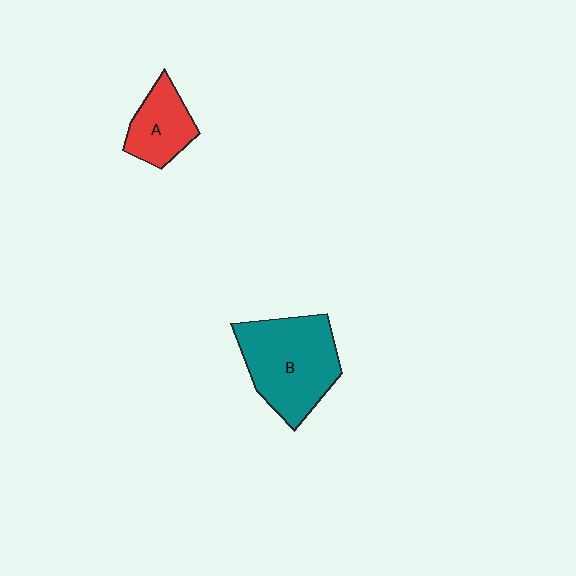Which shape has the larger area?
Shape B (teal).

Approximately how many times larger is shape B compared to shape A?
Approximately 1.9 times.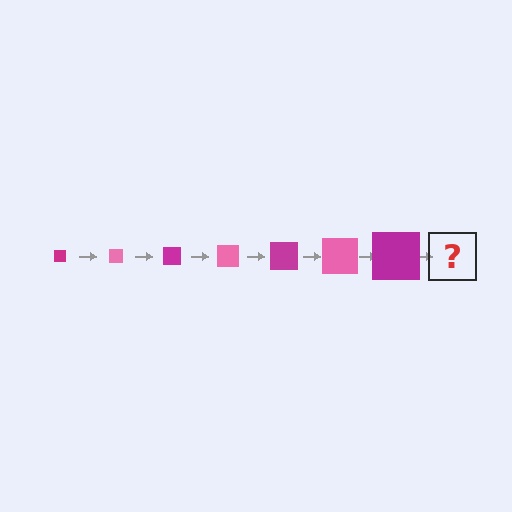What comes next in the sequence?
The next element should be a pink square, larger than the previous one.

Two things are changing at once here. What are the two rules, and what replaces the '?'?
The two rules are that the square grows larger each step and the color cycles through magenta and pink. The '?' should be a pink square, larger than the previous one.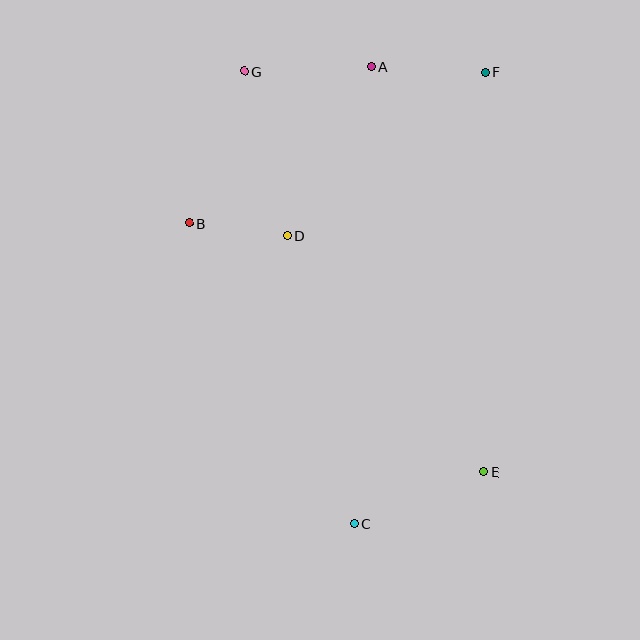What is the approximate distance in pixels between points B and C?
The distance between B and C is approximately 342 pixels.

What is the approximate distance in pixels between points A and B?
The distance between A and B is approximately 240 pixels.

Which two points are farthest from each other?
Points C and F are farthest from each other.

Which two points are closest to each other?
Points B and D are closest to each other.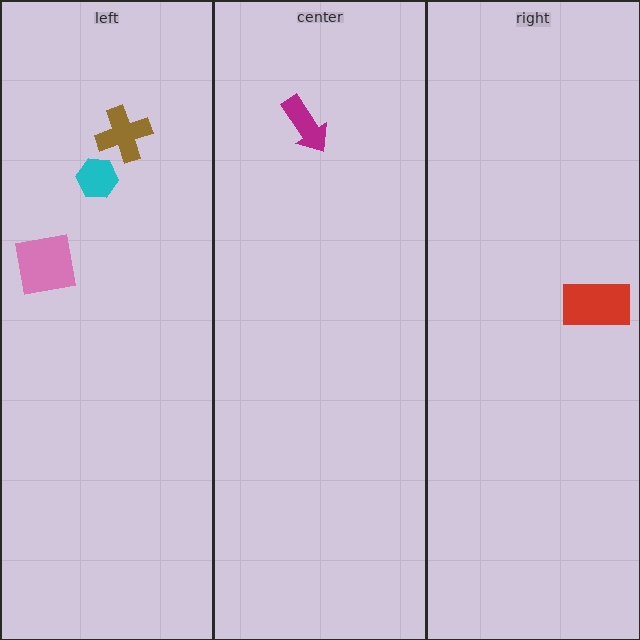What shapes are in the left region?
The cyan hexagon, the pink square, the brown cross.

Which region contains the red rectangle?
The right region.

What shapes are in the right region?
The red rectangle.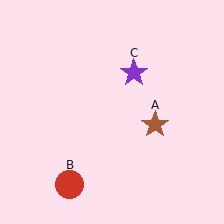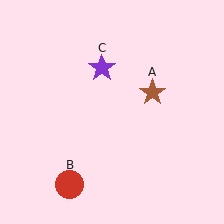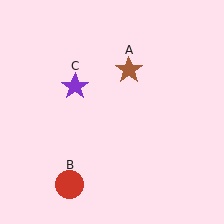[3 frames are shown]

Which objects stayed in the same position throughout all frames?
Red circle (object B) remained stationary.